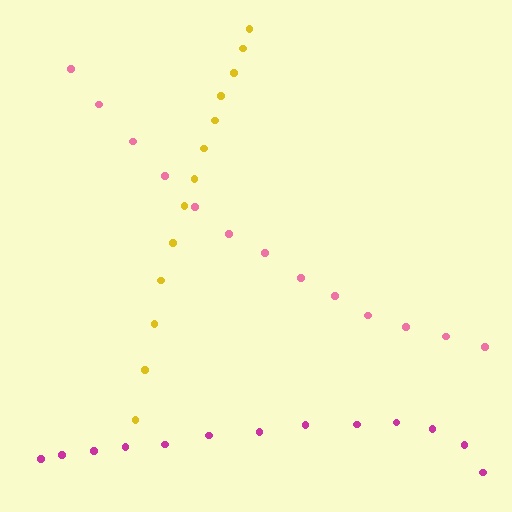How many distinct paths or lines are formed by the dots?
There are 3 distinct paths.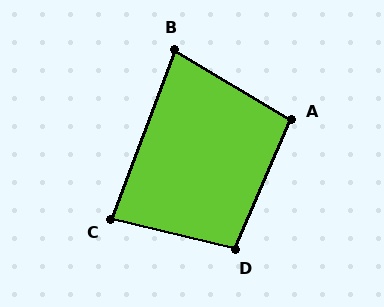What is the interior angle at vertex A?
Approximately 97 degrees (obtuse).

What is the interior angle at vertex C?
Approximately 83 degrees (acute).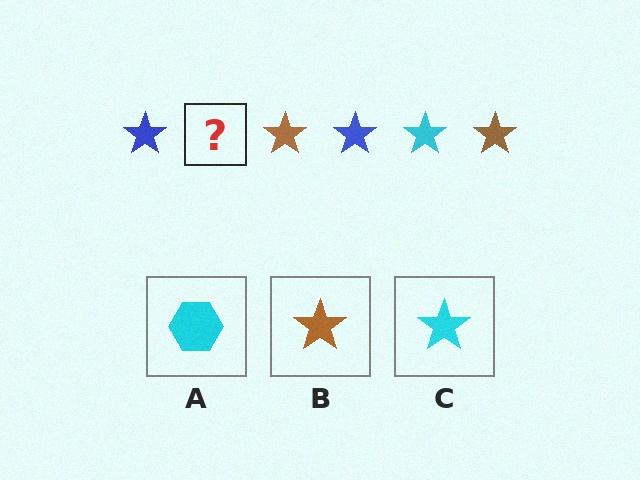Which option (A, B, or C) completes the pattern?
C.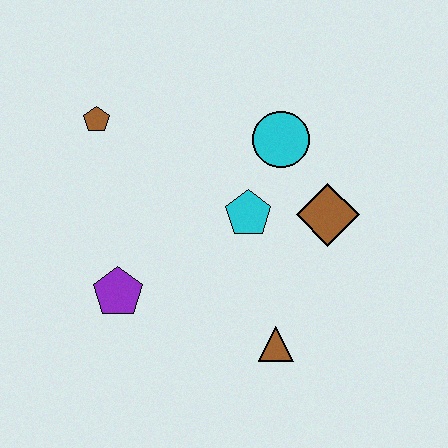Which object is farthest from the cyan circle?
The purple pentagon is farthest from the cyan circle.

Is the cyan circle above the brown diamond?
Yes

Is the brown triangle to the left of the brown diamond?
Yes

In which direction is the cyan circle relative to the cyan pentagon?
The cyan circle is above the cyan pentagon.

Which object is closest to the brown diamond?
The cyan pentagon is closest to the brown diamond.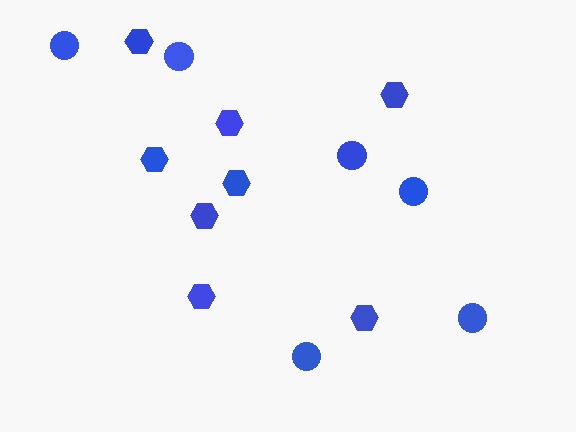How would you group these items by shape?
There are 2 groups: one group of circles (6) and one group of hexagons (8).